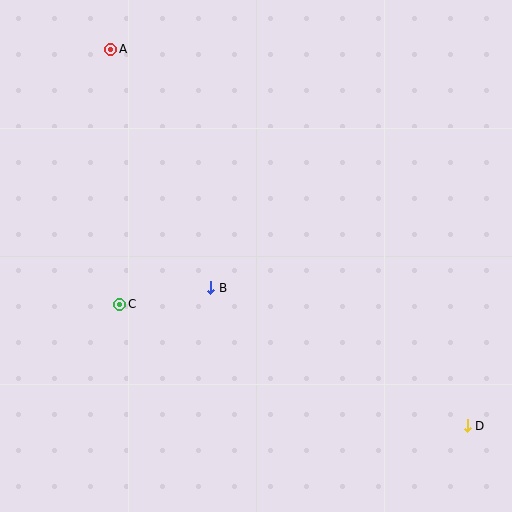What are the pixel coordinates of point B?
Point B is at (211, 288).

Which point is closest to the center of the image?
Point B at (211, 288) is closest to the center.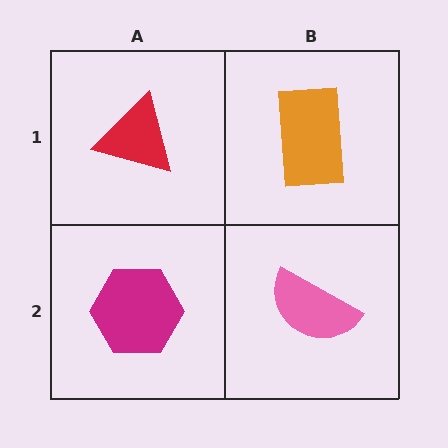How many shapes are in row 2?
2 shapes.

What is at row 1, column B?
An orange rectangle.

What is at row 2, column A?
A magenta hexagon.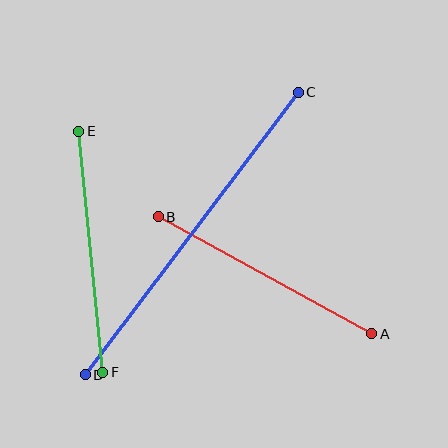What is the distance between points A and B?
The distance is approximately 243 pixels.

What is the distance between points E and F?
The distance is approximately 242 pixels.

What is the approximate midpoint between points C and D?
The midpoint is at approximately (192, 233) pixels.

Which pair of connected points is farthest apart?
Points C and D are farthest apart.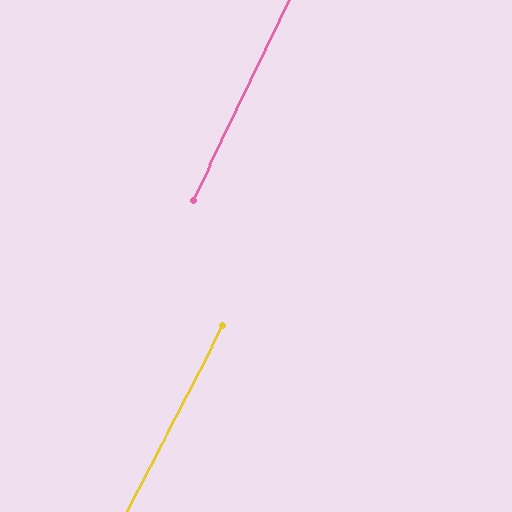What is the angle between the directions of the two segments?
Approximately 2 degrees.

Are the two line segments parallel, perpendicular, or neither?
Parallel — their directions differ by only 1.9°.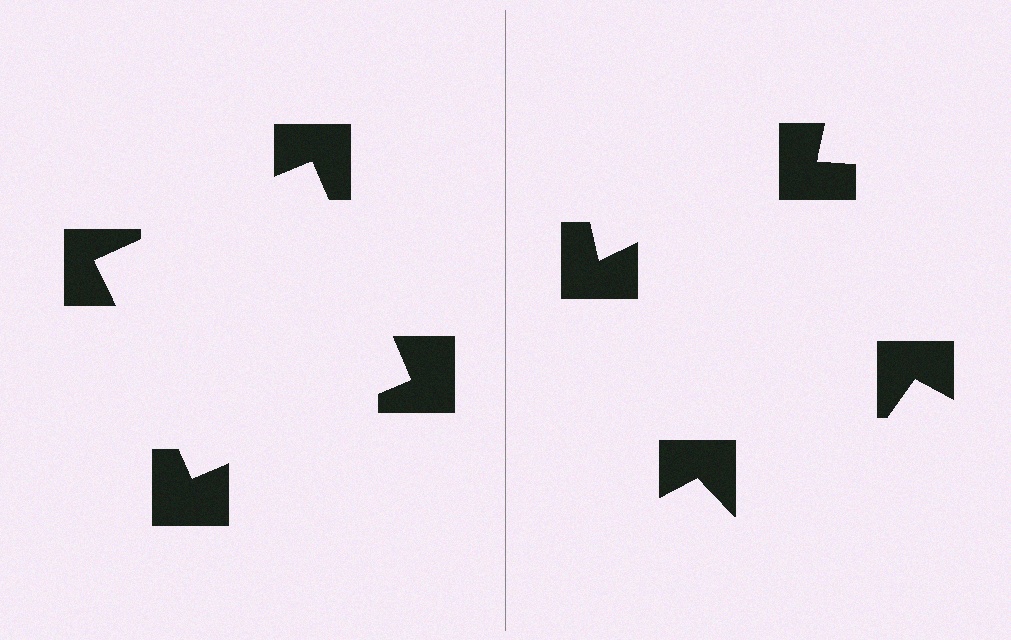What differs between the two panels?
The notched squares are positioned identically on both sides; only the wedge orientations differ. On the left they align to a square; on the right they are misaligned.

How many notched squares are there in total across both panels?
8 — 4 on each side.